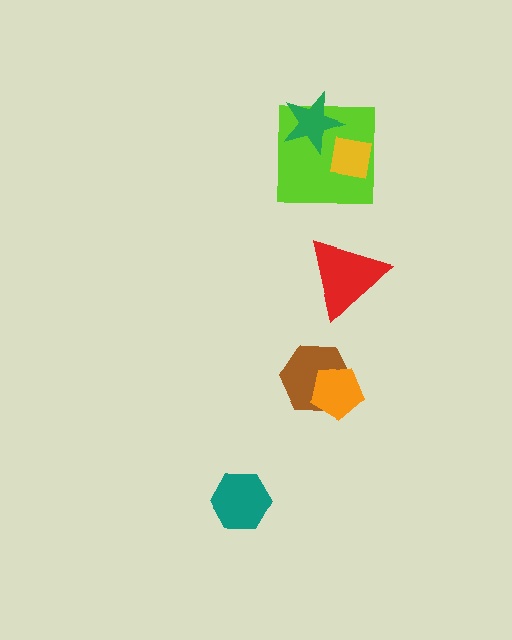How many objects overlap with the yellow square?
1 object overlaps with the yellow square.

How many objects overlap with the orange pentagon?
1 object overlaps with the orange pentagon.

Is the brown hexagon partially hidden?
Yes, it is partially covered by another shape.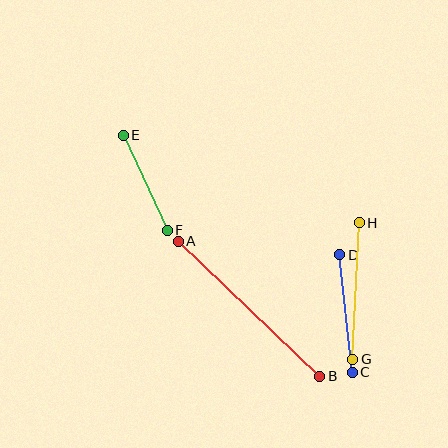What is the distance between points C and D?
The distance is approximately 118 pixels.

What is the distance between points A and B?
The distance is approximately 195 pixels.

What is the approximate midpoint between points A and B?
The midpoint is at approximately (249, 309) pixels.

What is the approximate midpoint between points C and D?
The midpoint is at approximately (346, 314) pixels.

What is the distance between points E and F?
The distance is approximately 105 pixels.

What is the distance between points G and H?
The distance is approximately 137 pixels.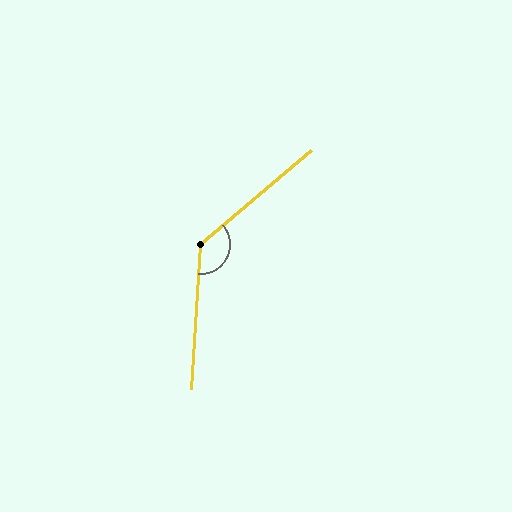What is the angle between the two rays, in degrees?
Approximately 134 degrees.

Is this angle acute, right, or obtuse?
It is obtuse.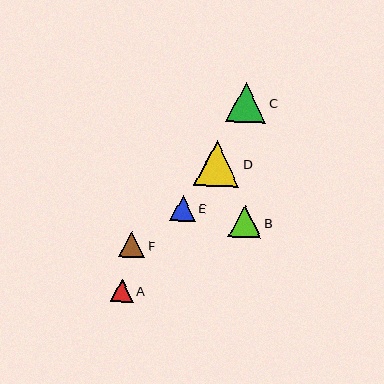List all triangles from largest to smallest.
From largest to smallest: D, C, B, F, E, A.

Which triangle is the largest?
Triangle D is the largest with a size of approximately 46 pixels.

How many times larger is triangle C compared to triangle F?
Triangle C is approximately 1.5 times the size of triangle F.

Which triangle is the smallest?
Triangle A is the smallest with a size of approximately 23 pixels.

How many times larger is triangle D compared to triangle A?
Triangle D is approximately 2.0 times the size of triangle A.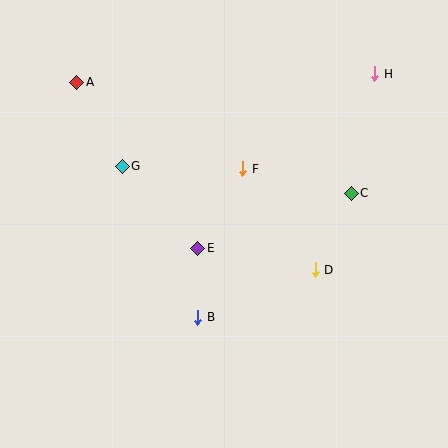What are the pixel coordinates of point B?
Point B is at (198, 317).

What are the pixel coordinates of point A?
Point A is at (77, 82).